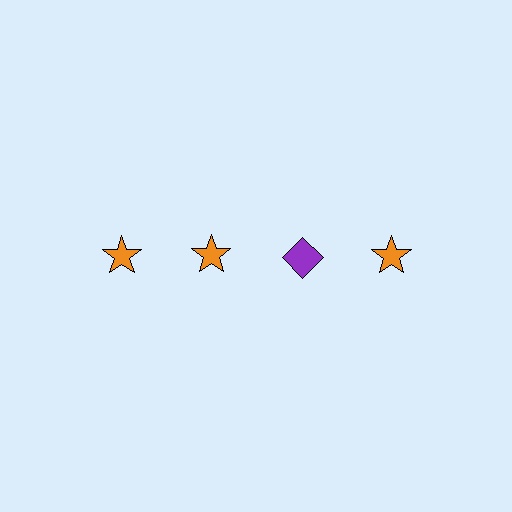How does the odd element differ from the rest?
It differs in both color (purple instead of orange) and shape (diamond instead of star).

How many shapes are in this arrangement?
There are 4 shapes arranged in a grid pattern.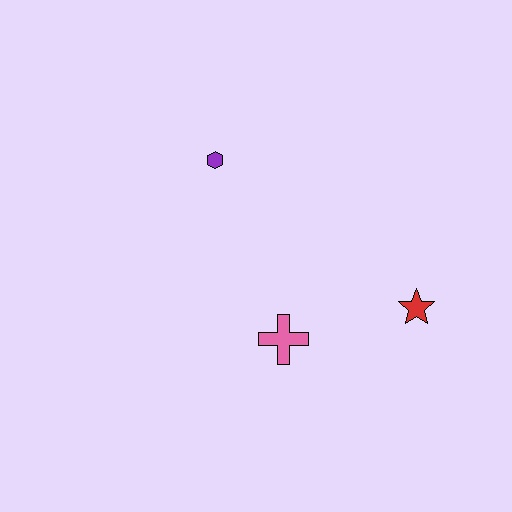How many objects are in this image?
There are 3 objects.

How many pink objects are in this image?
There is 1 pink object.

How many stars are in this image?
There is 1 star.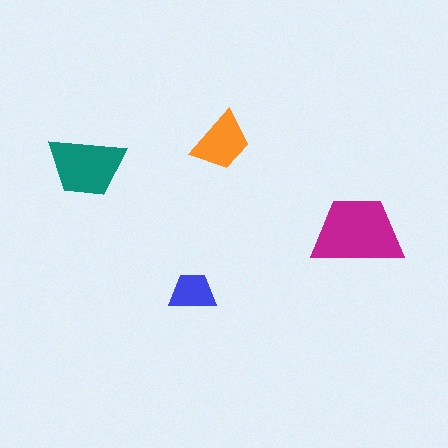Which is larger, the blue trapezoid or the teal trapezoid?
The teal one.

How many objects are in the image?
There are 4 objects in the image.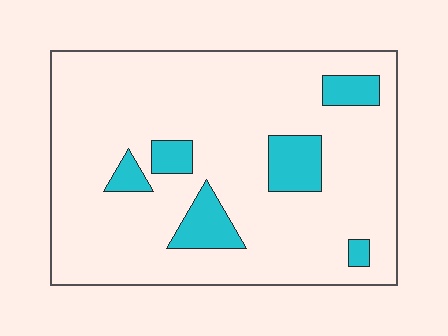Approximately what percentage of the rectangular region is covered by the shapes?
Approximately 15%.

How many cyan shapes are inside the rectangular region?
6.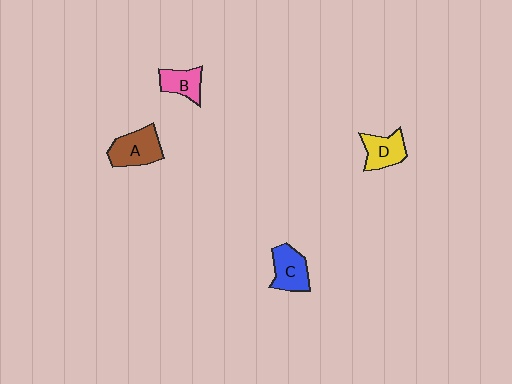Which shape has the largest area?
Shape A (brown).